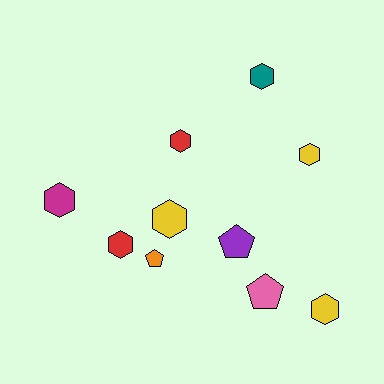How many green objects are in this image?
There are no green objects.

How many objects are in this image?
There are 10 objects.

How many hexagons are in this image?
There are 7 hexagons.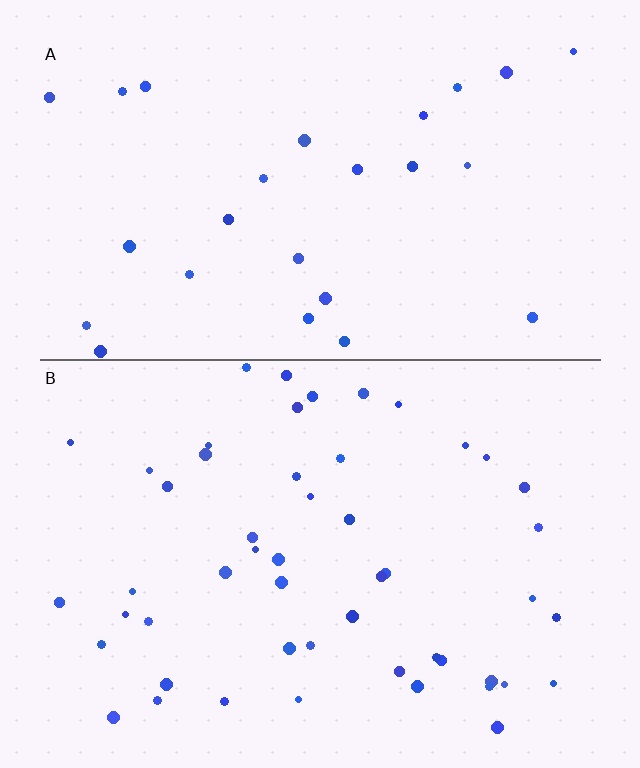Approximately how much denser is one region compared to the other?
Approximately 2.0× — region B over region A.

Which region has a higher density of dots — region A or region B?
B (the bottom).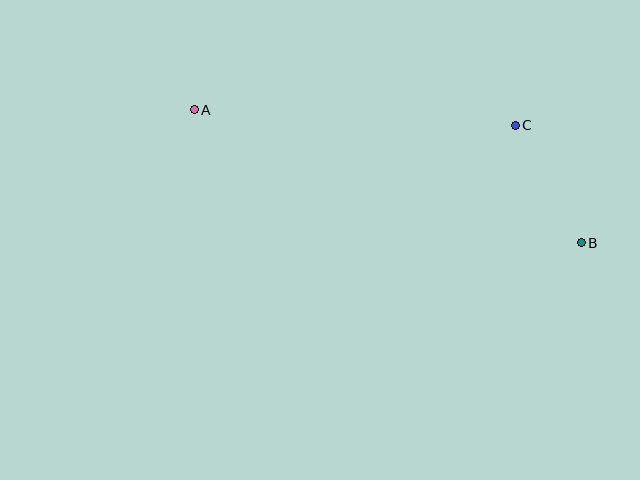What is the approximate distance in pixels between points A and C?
The distance between A and C is approximately 322 pixels.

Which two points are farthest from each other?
Points A and B are farthest from each other.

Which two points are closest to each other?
Points B and C are closest to each other.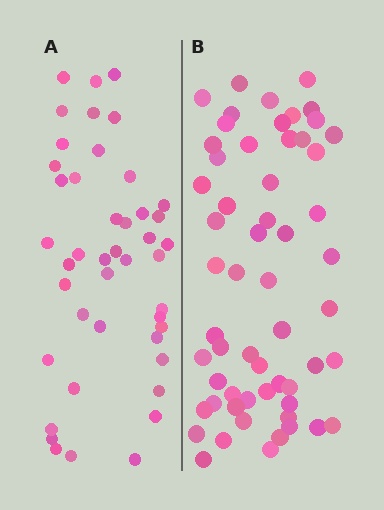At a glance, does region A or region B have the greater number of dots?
Region B (the right region) has more dots.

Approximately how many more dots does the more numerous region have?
Region B has approximately 15 more dots than region A.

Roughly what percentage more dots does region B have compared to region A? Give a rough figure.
About 30% more.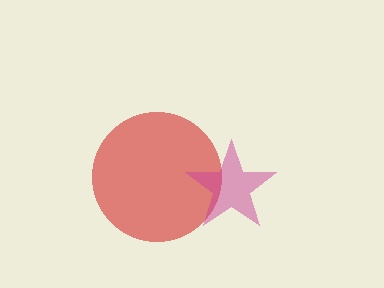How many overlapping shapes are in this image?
There are 2 overlapping shapes in the image.